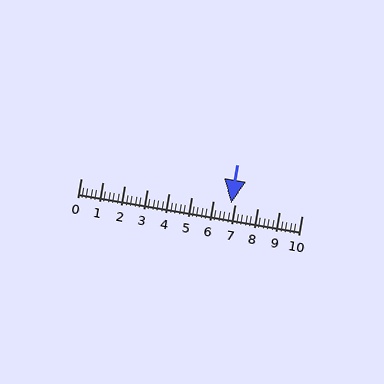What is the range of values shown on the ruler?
The ruler shows values from 0 to 10.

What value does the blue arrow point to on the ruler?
The blue arrow points to approximately 6.8.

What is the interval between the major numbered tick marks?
The major tick marks are spaced 1 units apart.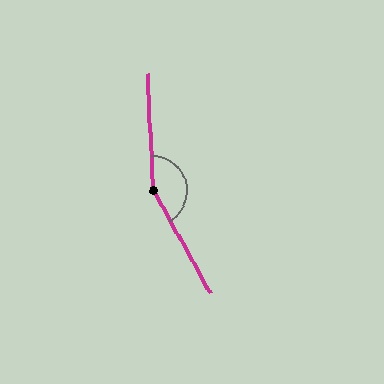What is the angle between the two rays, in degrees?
Approximately 154 degrees.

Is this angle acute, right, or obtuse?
It is obtuse.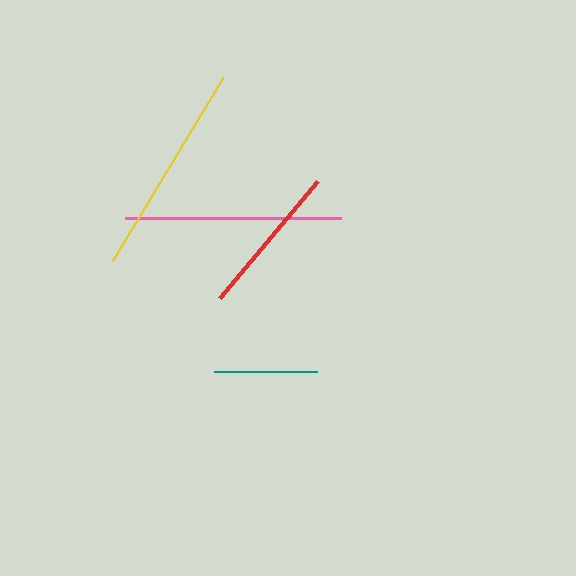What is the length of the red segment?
The red segment is approximately 152 pixels long.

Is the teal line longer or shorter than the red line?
The red line is longer than the teal line.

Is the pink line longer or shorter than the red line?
The pink line is longer than the red line.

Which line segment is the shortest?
The teal line is the shortest at approximately 103 pixels.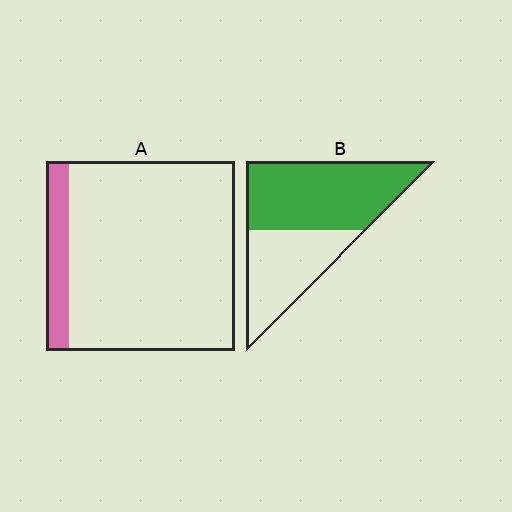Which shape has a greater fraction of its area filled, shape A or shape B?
Shape B.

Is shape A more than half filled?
No.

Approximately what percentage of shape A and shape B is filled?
A is approximately 10% and B is approximately 60%.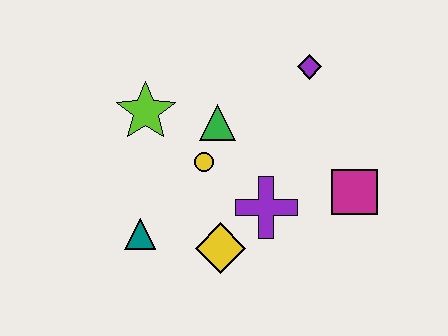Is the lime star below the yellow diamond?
No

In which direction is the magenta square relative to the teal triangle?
The magenta square is to the right of the teal triangle.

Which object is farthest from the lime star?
The magenta square is farthest from the lime star.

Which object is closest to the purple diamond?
The green triangle is closest to the purple diamond.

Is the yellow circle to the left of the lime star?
No